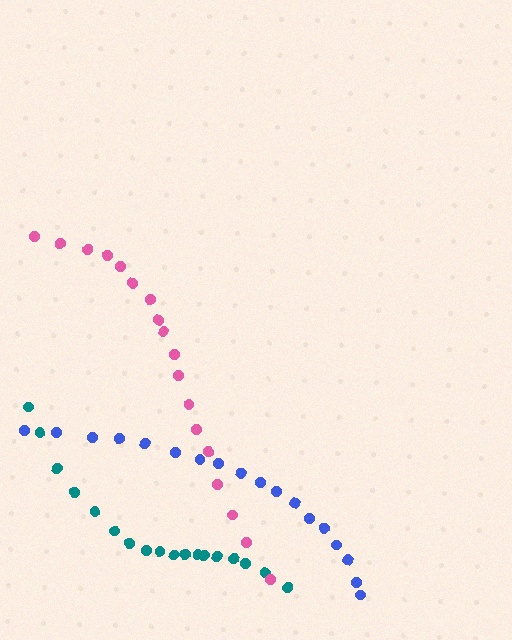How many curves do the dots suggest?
There are 3 distinct paths.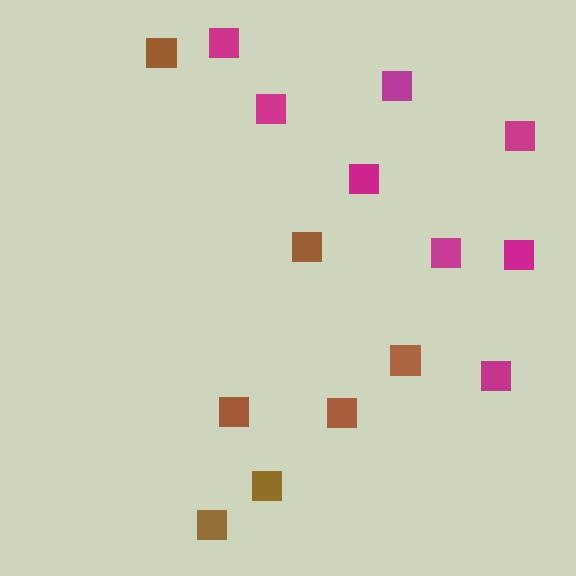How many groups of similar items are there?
There are 2 groups: one group of brown squares (7) and one group of magenta squares (8).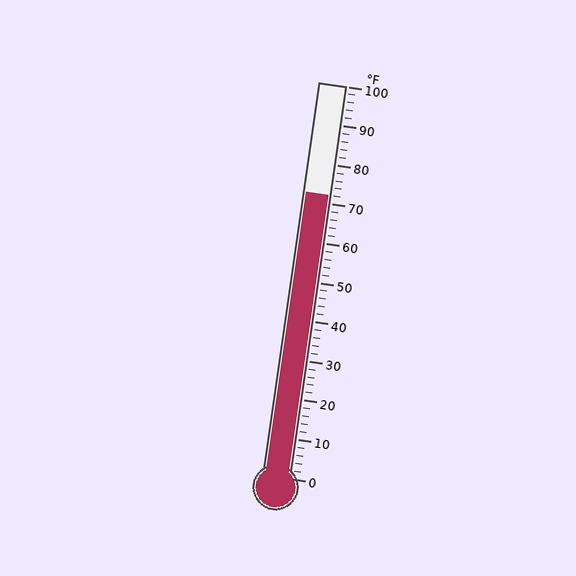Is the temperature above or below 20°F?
The temperature is above 20°F.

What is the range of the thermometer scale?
The thermometer scale ranges from 0°F to 100°F.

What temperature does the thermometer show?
The thermometer shows approximately 72°F.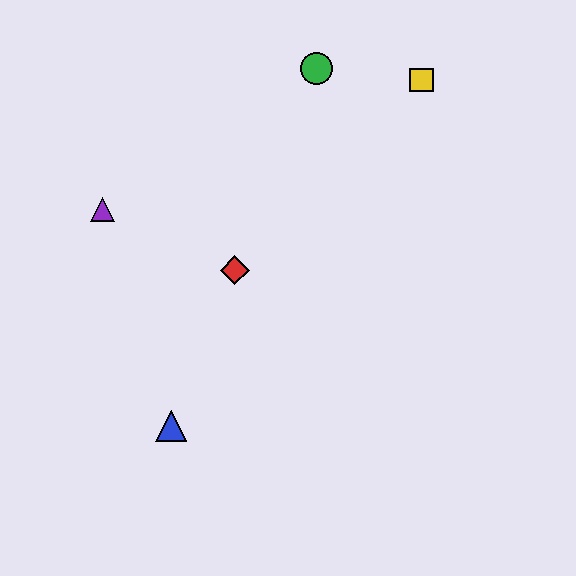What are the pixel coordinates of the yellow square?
The yellow square is at (421, 80).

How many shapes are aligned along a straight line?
3 shapes (the red diamond, the blue triangle, the green circle) are aligned along a straight line.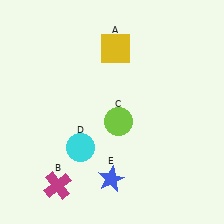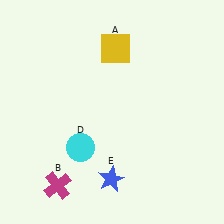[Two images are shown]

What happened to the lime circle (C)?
The lime circle (C) was removed in Image 2. It was in the bottom-right area of Image 1.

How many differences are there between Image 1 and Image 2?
There is 1 difference between the two images.